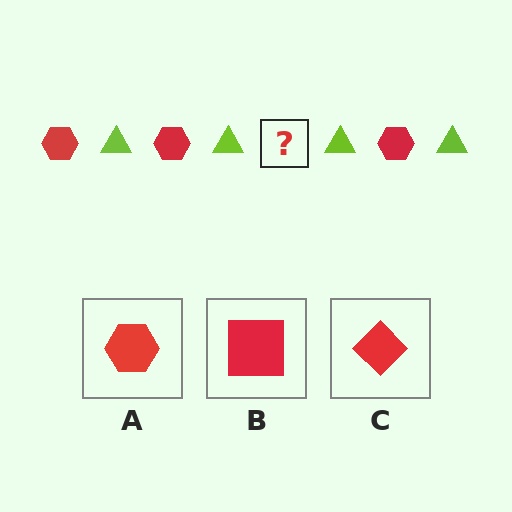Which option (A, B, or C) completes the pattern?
A.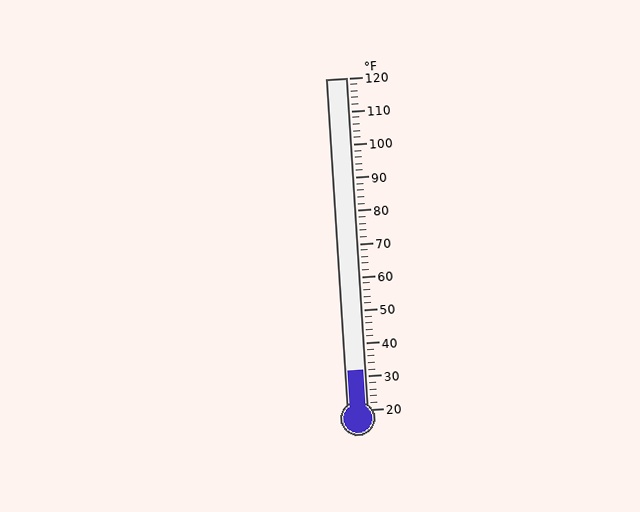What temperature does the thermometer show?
The thermometer shows approximately 32°F.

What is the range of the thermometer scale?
The thermometer scale ranges from 20°F to 120°F.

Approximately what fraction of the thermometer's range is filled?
The thermometer is filled to approximately 10% of its range.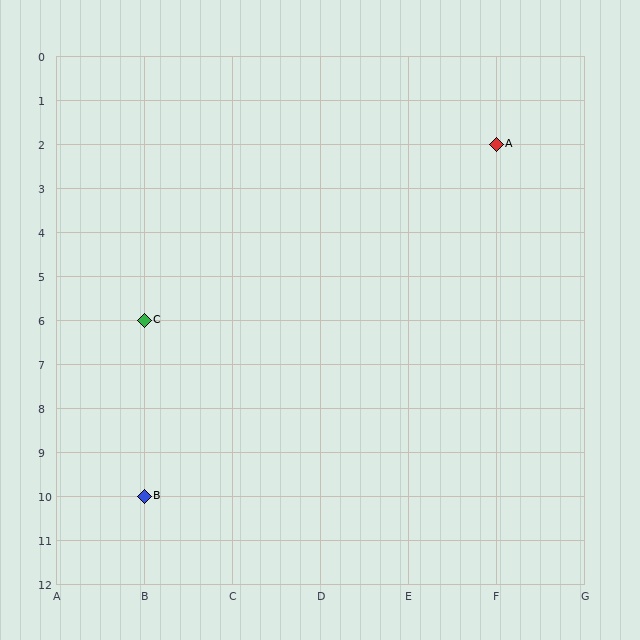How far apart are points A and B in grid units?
Points A and B are 4 columns and 8 rows apart (about 8.9 grid units diagonally).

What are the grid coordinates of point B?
Point B is at grid coordinates (B, 10).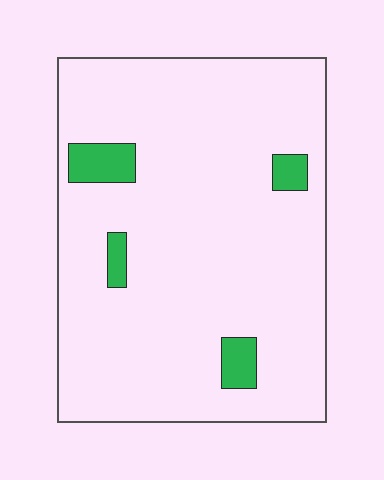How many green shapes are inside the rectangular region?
4.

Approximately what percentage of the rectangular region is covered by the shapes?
Approximately 5%.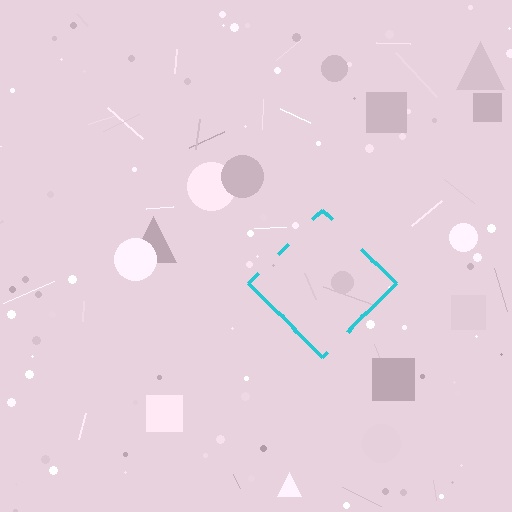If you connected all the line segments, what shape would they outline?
They would outline a diamond.